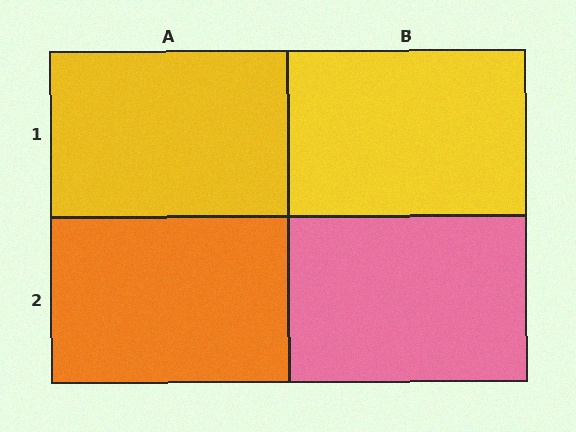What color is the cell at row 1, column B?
Yellow.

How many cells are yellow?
2 cells are yellow.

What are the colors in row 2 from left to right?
Orange, pink.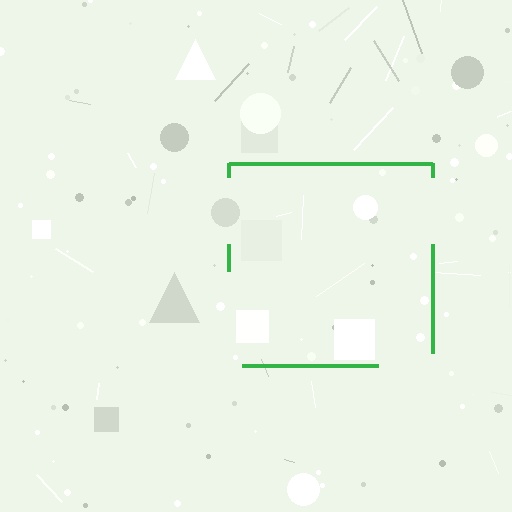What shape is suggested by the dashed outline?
The dashed outline suggests a square.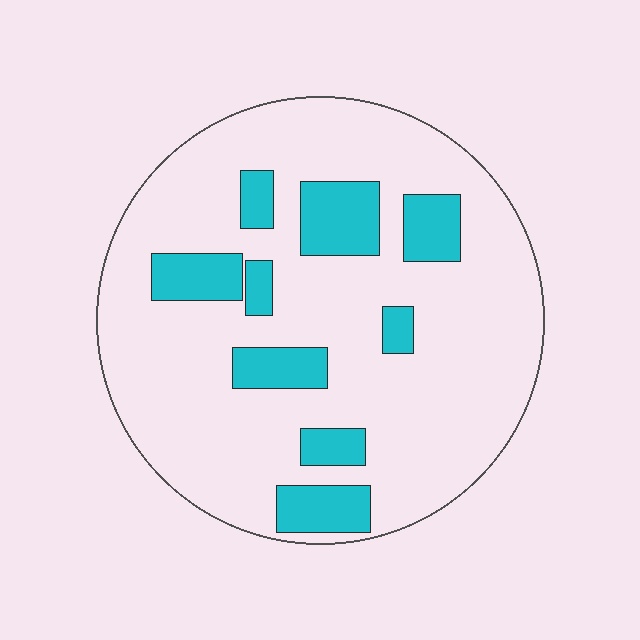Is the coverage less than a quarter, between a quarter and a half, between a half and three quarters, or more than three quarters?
Less than a quarter.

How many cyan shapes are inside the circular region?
9.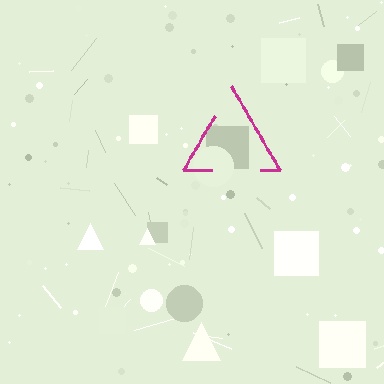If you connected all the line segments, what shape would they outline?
They would outline a triangle.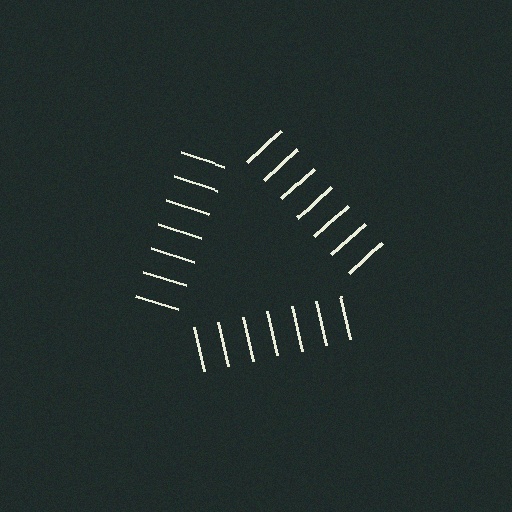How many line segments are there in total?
21 — 7 along each of the 3 edges.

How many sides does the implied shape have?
3 sides — the line-ends trace a triangle.